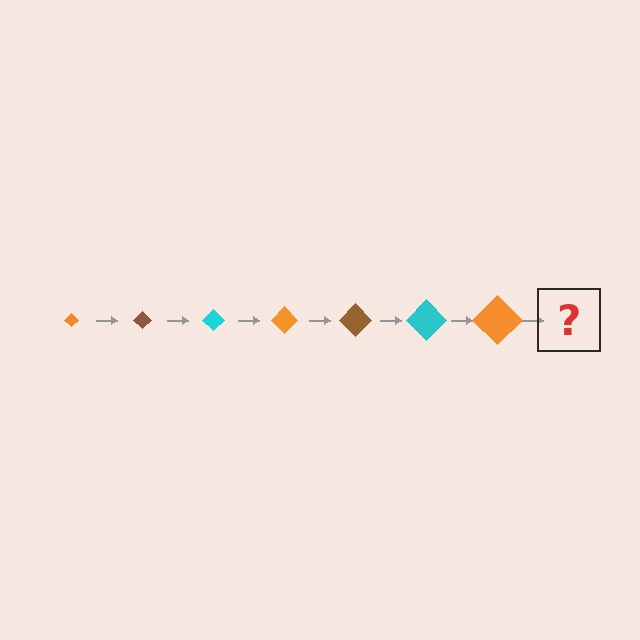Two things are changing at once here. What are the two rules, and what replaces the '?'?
The two rules are that the diamond grows larger each step and the color cycles through orange, brown, and cyan. The '?' should be a brown diamond, larger than the previous one.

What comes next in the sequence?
The next element should be a brown diamond, larger than the previous one.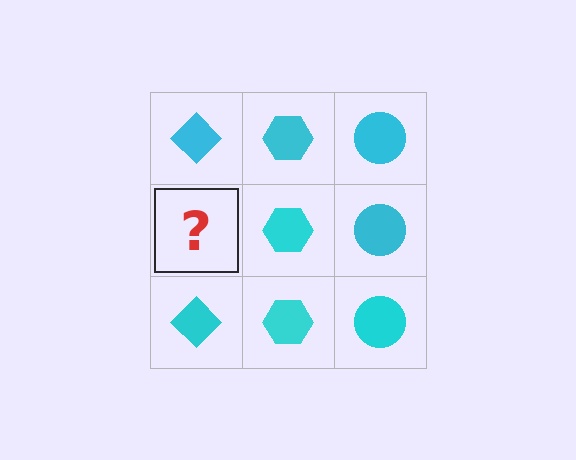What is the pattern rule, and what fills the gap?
The rule is that each column has a consistent shape. The gap should be filled with a cyan diamond.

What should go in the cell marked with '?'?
The missing cell should contain a cyan diamond.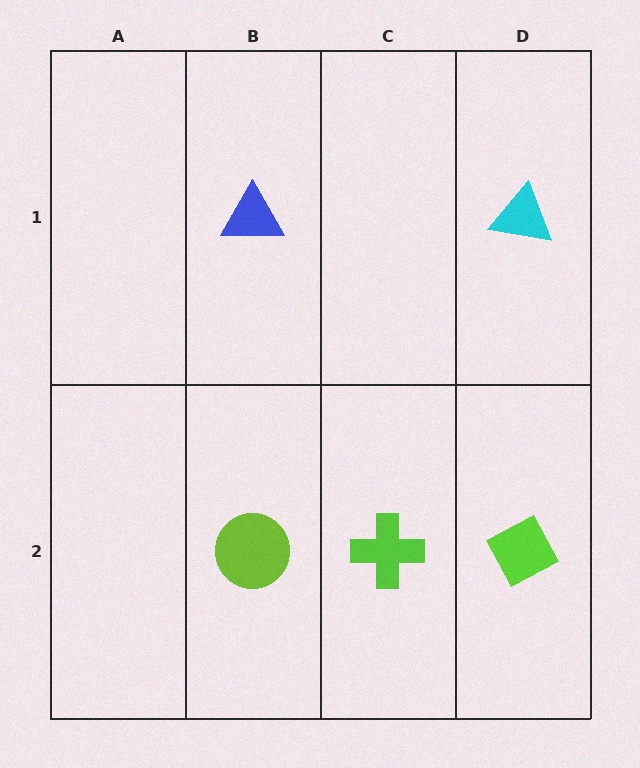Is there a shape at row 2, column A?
No, that cell is empty.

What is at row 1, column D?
A cyan triangle.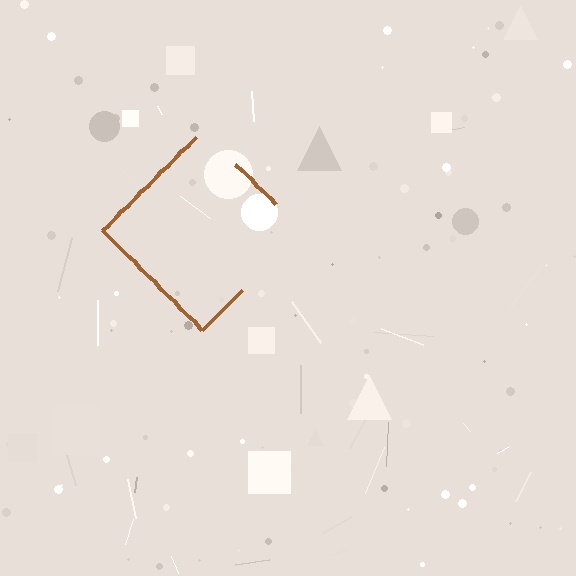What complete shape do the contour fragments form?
The contour fragments form a diamond.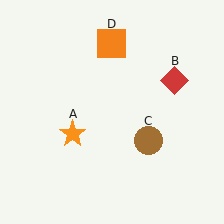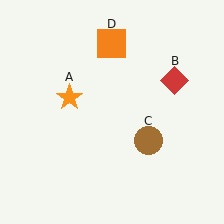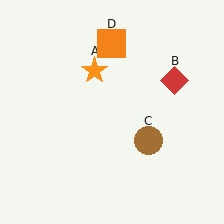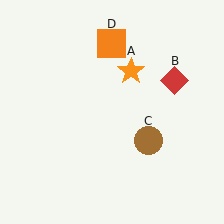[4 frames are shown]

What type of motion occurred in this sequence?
The orange star (object A) rotated clockwise around the center of the scene.